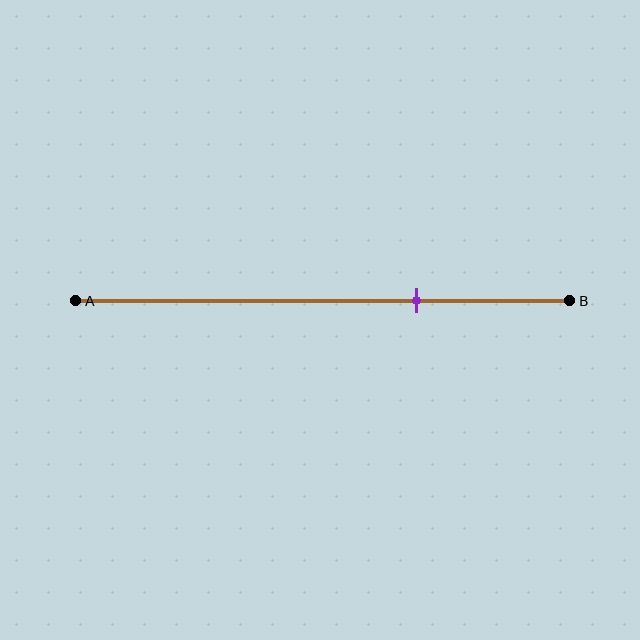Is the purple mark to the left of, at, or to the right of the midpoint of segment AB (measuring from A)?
The purple mark is to the right of the midpoint of segment AB.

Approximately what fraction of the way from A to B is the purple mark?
The purple mark is approximately 70% of the way from A to B.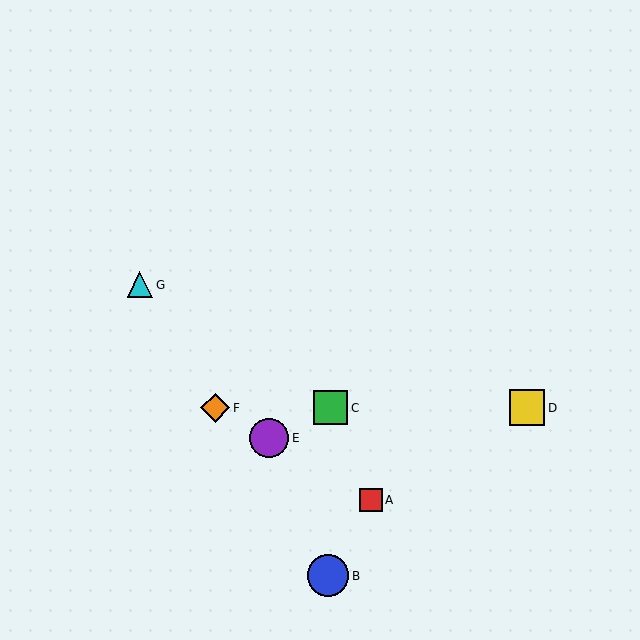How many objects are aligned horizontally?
3 objects (C, D, F) are aligned horizontally.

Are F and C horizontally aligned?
Yes, both are at y≈408.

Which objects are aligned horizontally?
Objects C, D, F are aligned horizontally.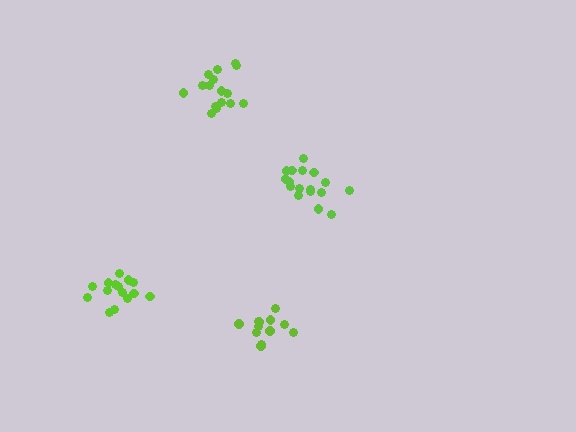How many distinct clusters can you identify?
There are 4 distinct clusters.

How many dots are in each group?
Group 1: 17 dots, Group 2: 12 dots, Group 3: 16 dots, Group 4: 15 dots (60 total).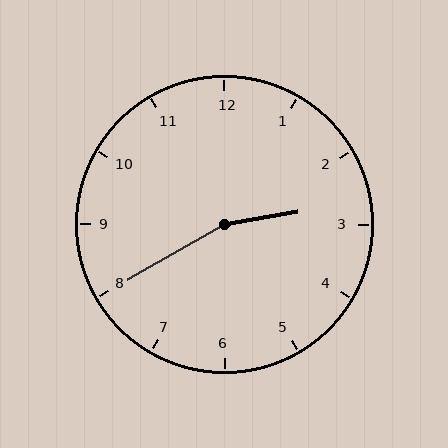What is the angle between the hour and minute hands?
Approximately 160 degrees.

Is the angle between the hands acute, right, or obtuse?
It is obtuse.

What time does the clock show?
2:40.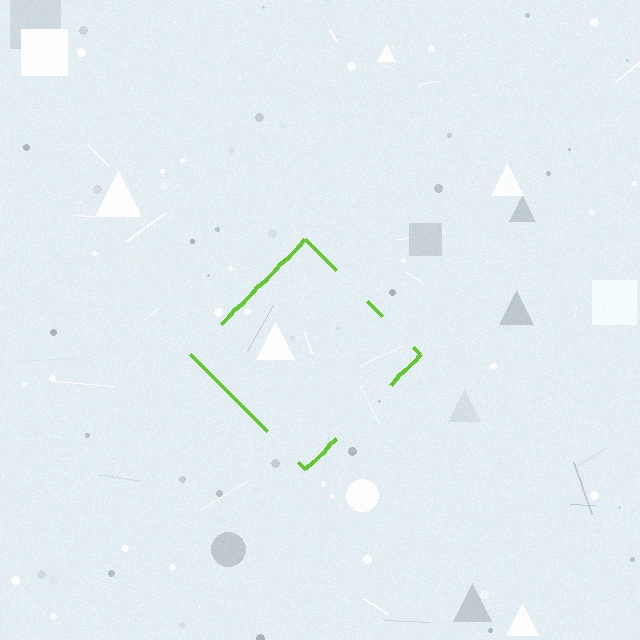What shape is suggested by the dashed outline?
The dashed outline suggests a diamond.